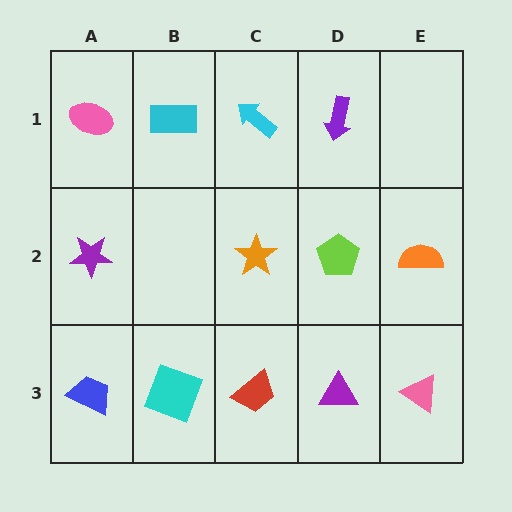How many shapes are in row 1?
4 shapes.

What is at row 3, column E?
A pink triangle.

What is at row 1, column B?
A cyan rectangle.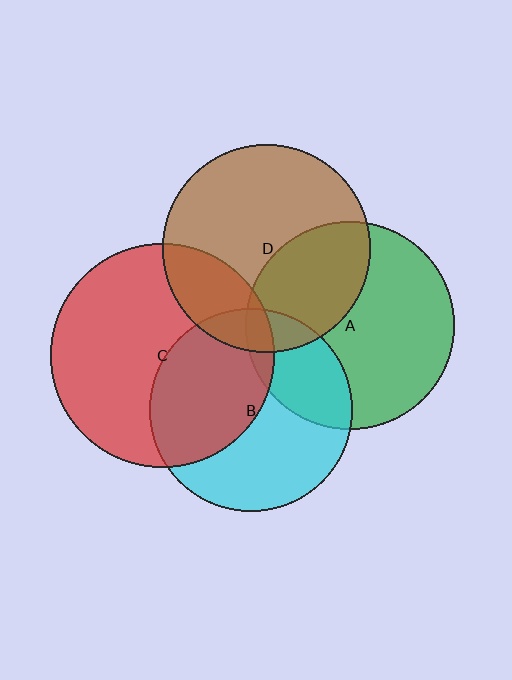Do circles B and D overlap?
Yes.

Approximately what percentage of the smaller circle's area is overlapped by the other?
Approximately 10%.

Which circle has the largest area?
Circle C (red).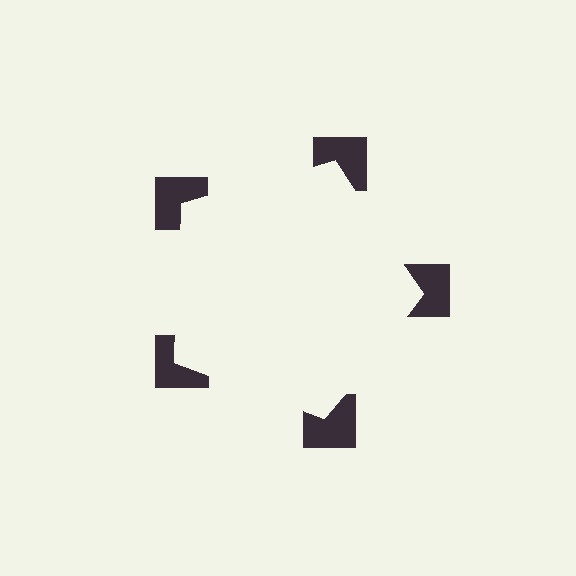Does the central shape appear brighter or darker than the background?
It typically appears slightly brighter than the background, even though no actual brightness change is drawn.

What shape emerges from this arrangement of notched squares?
An illusory pentagon — its edges are inferred from the aligned wedge cuts in the notched squares, not physically drawn.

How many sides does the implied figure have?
5 sides.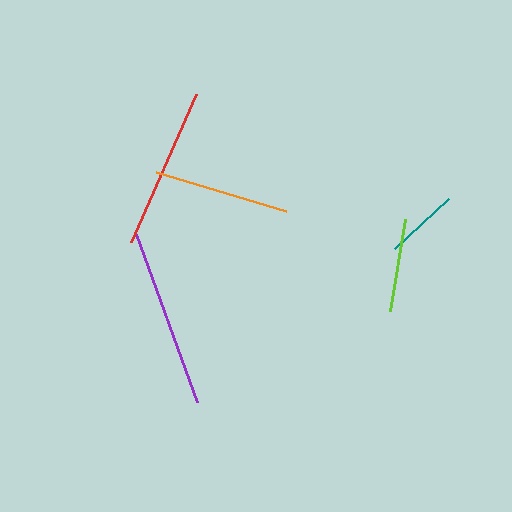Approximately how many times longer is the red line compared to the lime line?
The red line is approximately 1.7 times the length of the lime line.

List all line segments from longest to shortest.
From longest to shortest: purple, red, orange, lime, teal.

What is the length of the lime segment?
The lime segment is approximately 93 pixels long.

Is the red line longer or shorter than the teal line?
The red line is longer than the teal line.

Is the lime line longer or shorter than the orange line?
The orange line is longer than the lime line.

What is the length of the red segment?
The red segment is approximately 161 pixels long.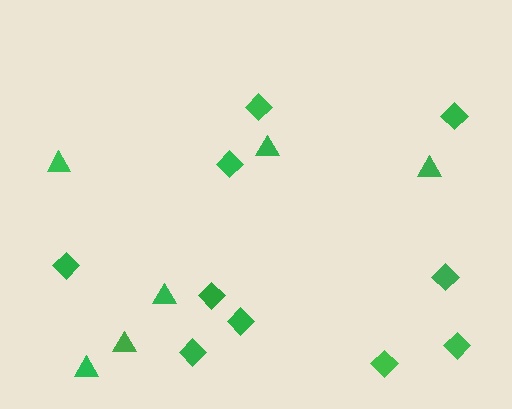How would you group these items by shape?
There are 2 groups: one group of diamonds (10) and one group of triangles (6).